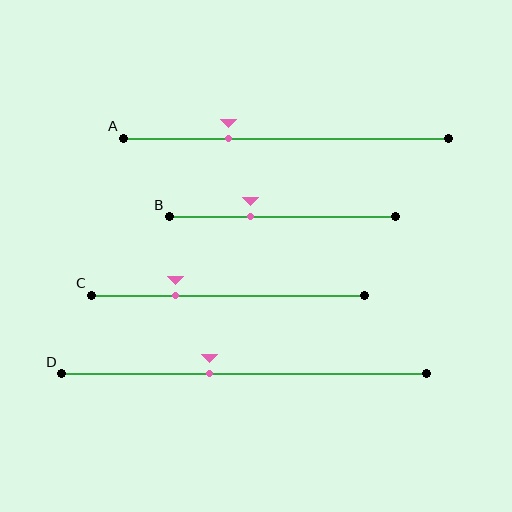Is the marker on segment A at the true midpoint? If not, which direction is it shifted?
No, the marker on segment A is shifted to the left by about 18% of the segment length.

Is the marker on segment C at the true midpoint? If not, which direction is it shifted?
No, the marker on segment C is shifted to the left by about 19% of the segment length.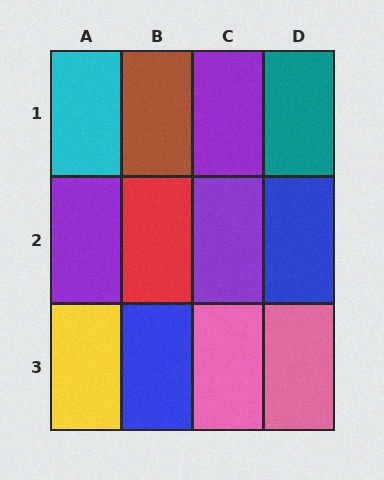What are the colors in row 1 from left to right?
Cyan, brown, purple, teal.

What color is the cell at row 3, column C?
Pink.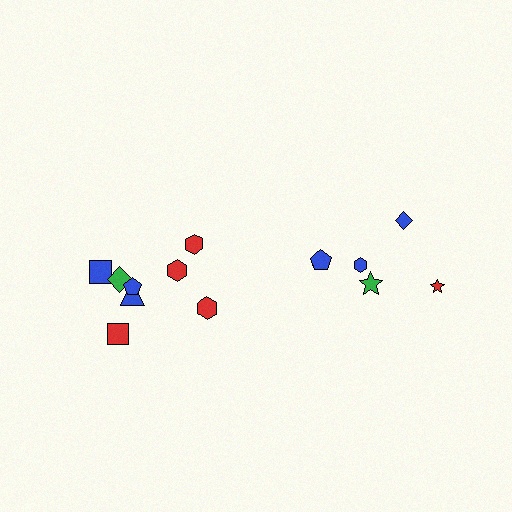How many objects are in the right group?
There are 5 objects.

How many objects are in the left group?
There are 8 objects.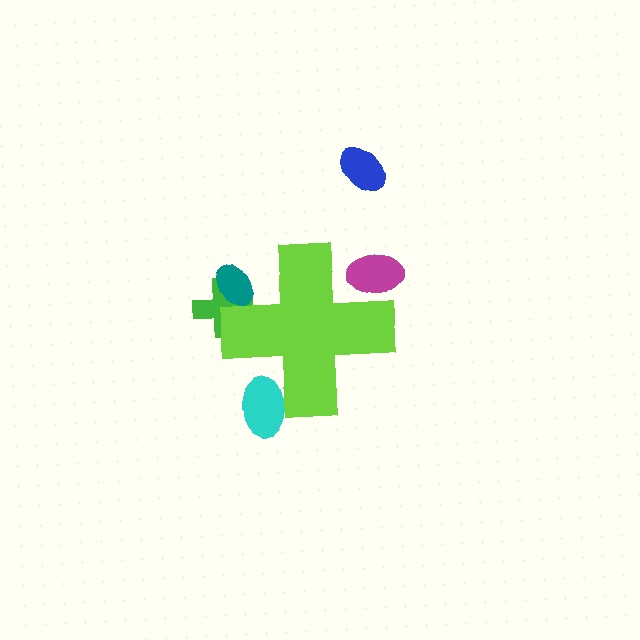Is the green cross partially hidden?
Yes, the green cross is partially hidden behind the lime cross.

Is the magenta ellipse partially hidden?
Yes, the magenta ellipse is partially hidden behind the lime cross.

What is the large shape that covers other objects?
A lime cross.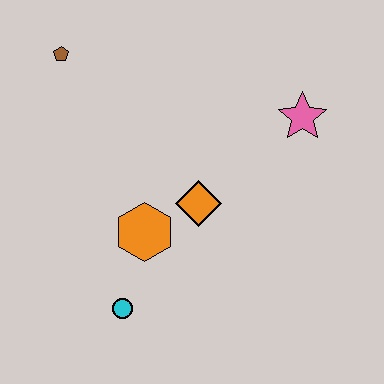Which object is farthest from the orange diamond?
The brown pentagon is farthest from the orange diamond.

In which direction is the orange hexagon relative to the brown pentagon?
The orange hexagon is below the brown pentagon.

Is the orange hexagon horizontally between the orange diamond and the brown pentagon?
Yes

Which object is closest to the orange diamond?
The orange hexagon is closest to the orange diamond.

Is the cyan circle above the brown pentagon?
No